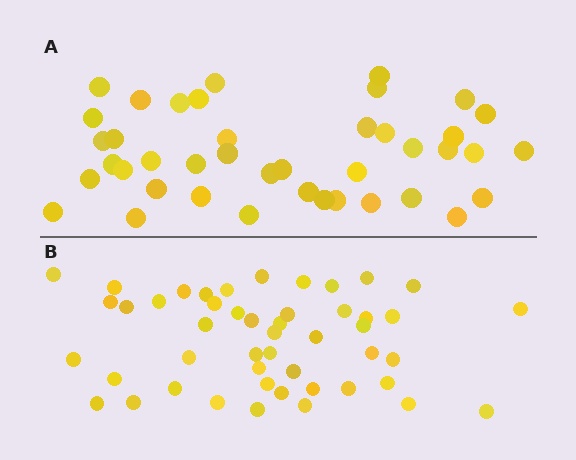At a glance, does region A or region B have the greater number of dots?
Region B (the bottom region) has more dots.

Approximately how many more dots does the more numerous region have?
Region B has roughly 8 or so more dots than region A.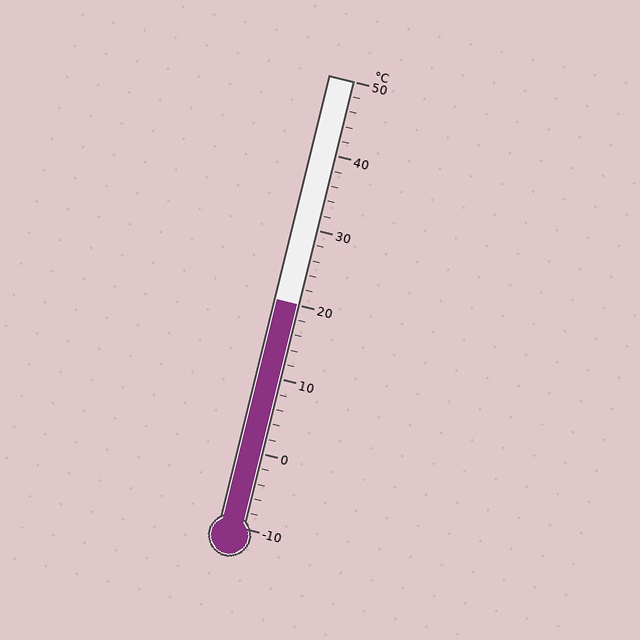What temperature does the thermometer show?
The thermometer shows approximately 20°C.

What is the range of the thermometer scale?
The thermometer scale ranges from -10°C to 50°C.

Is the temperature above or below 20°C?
The temperature is at 20°C.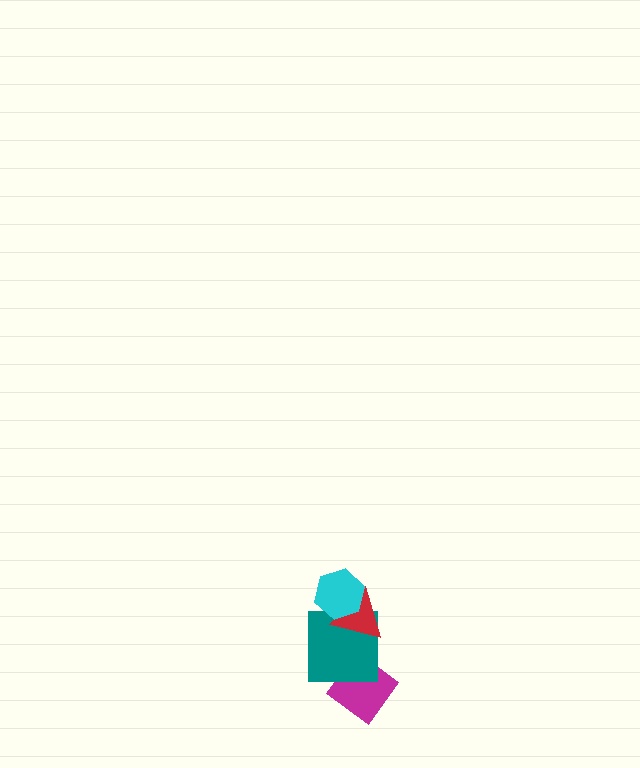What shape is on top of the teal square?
The red triangle is on top of the teal square.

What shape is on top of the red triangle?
The cyan hexagon is on top of the red triangle.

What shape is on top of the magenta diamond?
The teal square is on top of the magenta diamond.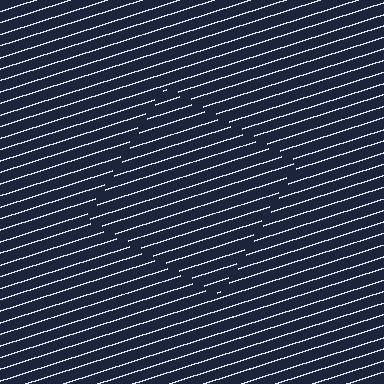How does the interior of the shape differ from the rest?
The interior of the shape contains the same grating, shifted by half a period — the contour is defined by the phase discontinuity where line-ends from the inner and outer gratings abut.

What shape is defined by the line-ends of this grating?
An illusory square. The interior of the shape contains the same grating, shifted by half a period — the contour is defined by the phase discontinuity where line-ends from the inner and outer gratings abut.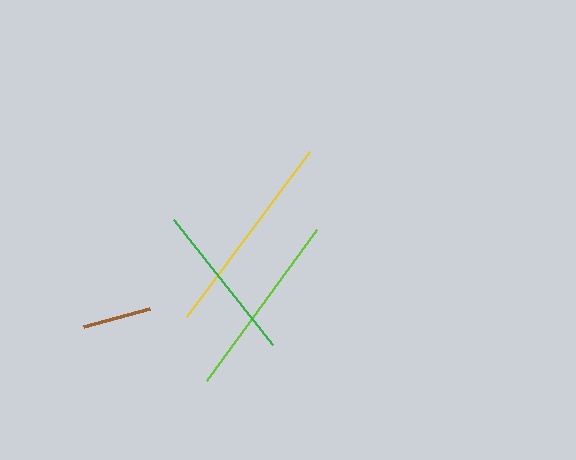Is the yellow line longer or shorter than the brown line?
The yellow line is longer than the brown line.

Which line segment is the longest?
The yellow line is the longest at approximately 206 pixels.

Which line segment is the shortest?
The brown line is the shortest at approximately 67 pixels.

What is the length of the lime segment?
The lime segment is approximately 186 pixels long.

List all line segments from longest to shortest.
From longest to shortest: yellow, lime, green, brown.